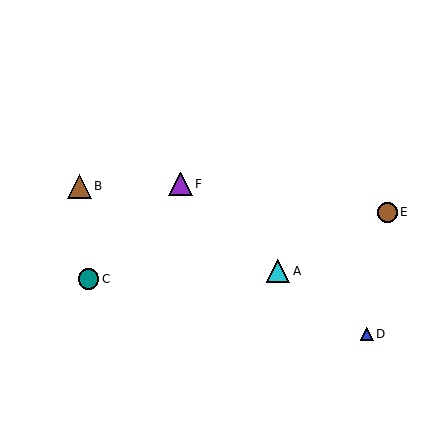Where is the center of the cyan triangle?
The center of the cyan triangle is at (278, 271).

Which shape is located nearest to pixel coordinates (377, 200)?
The brown circle (labeled E) at (387, 212) is nearest to that location.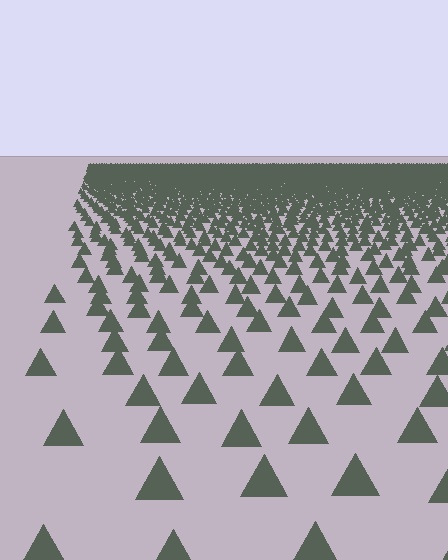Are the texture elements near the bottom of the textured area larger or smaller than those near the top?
Larger. Near the bottom, elements are closer to the viewer and appear at a bigger on-screen size.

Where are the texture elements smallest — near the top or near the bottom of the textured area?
Near the top.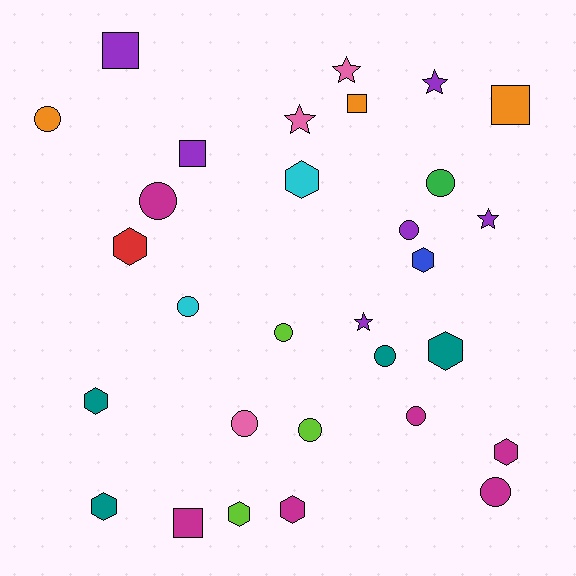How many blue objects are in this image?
There is 1 blue object.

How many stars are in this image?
There are 5 stars.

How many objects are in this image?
There are 30 objects.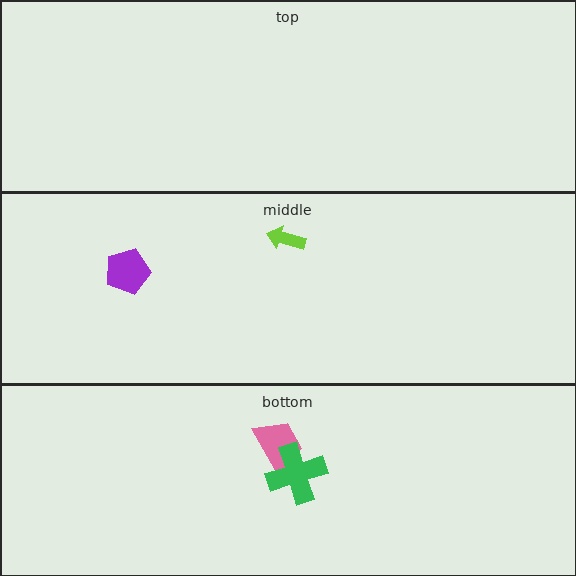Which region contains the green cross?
The bottom region.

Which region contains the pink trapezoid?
The bottom region.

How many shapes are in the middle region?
2.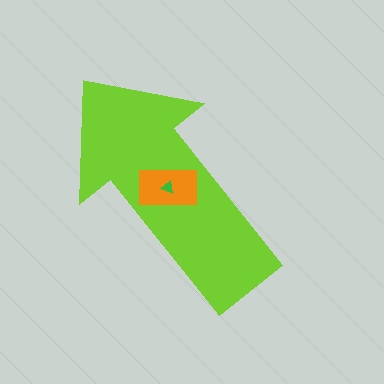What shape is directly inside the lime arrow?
The orange rectangle.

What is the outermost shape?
The lime arrow.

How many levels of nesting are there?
3.